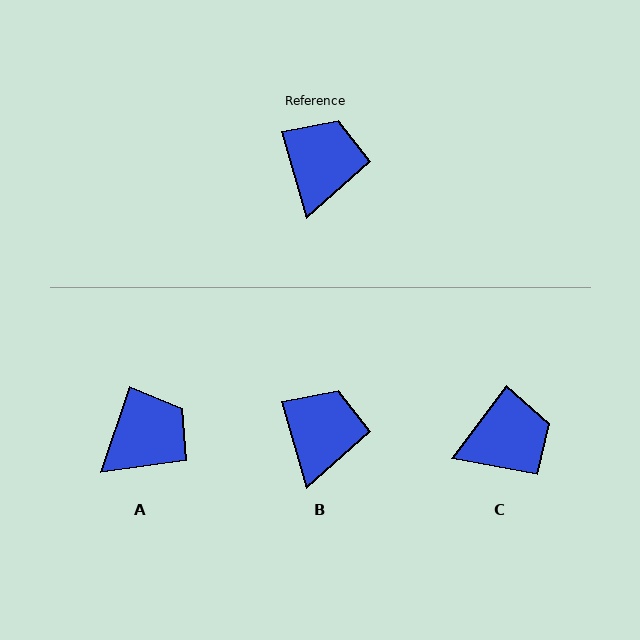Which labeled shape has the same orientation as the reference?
B.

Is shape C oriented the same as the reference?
No, it is off by about 52 degrees.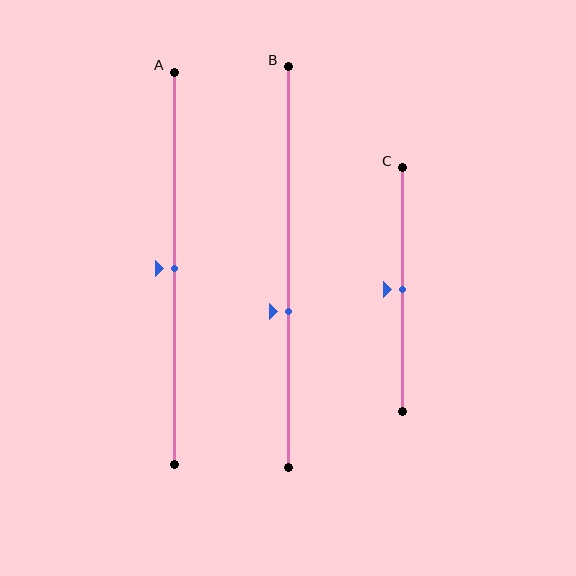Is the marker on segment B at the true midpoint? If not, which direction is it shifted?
No, the marker on segment B is shifted downward by about 11% of the segment length.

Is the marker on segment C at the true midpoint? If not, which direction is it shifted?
Yes, the marker on segment C is at the true midpoint.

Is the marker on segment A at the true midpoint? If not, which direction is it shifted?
Yes, the marker on segment A is at the true midpoint.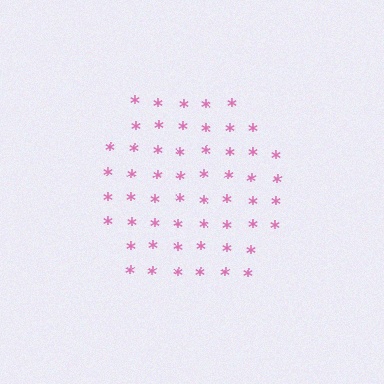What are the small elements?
The small elements are asterisks.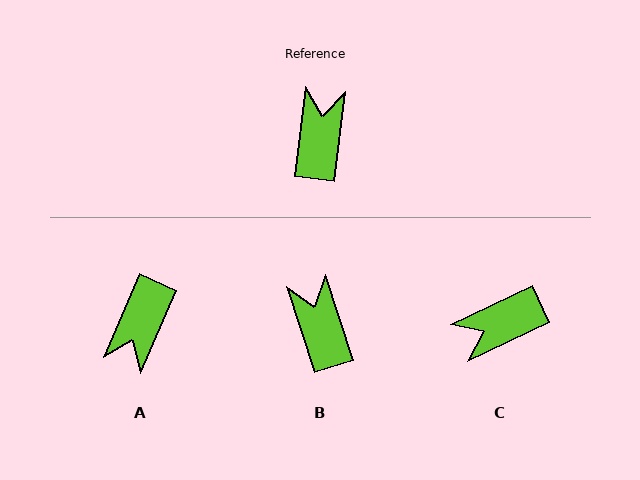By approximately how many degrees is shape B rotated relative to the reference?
Approximately 25 degrees counter-clockwise.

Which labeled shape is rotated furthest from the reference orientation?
A, about 164 degrees away.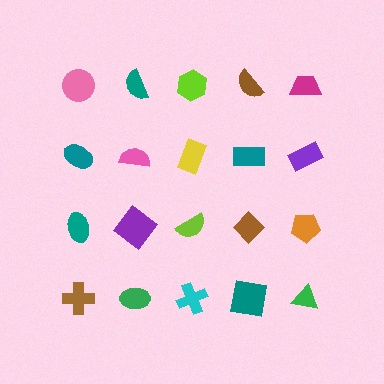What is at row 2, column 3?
A yellow rectangle.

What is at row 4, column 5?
A green triangle.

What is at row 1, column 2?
A teal semicircle.